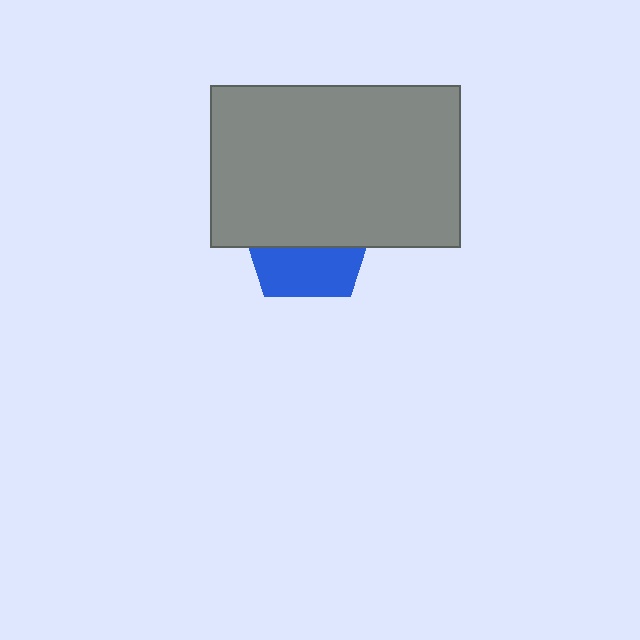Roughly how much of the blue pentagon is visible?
A small part of it is visible (roughly 40%).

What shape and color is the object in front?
The object in front is a gray rectangle.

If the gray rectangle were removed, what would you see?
You would see the complete blue pentagon.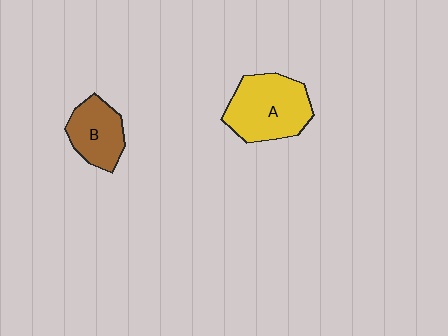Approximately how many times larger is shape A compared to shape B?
Approximately 1.5 times.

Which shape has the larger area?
Shape A (yellow).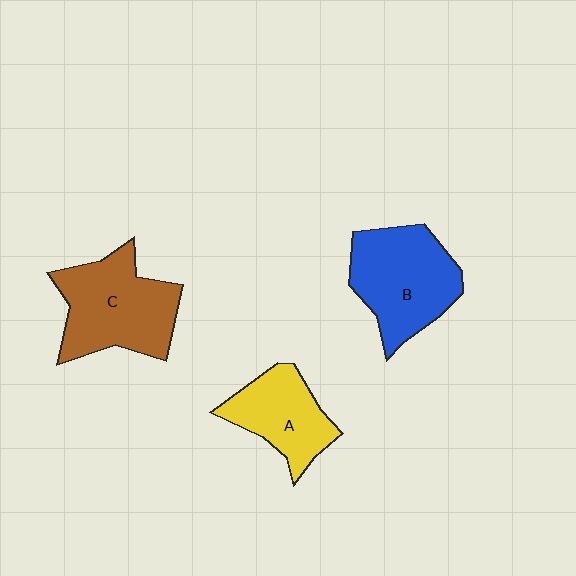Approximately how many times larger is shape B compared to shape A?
Approximately 1.4 times.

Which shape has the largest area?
Shape C (brown).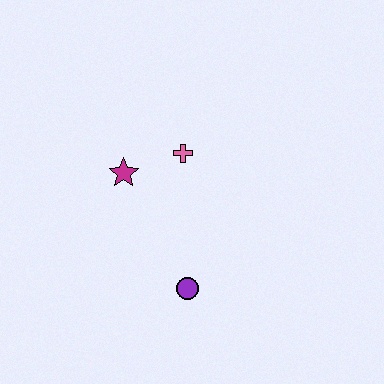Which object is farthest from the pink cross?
The purple circle is farthest from the pink cross.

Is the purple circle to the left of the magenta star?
No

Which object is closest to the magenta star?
The pink cross is closest to the magenta star.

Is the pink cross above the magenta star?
Yes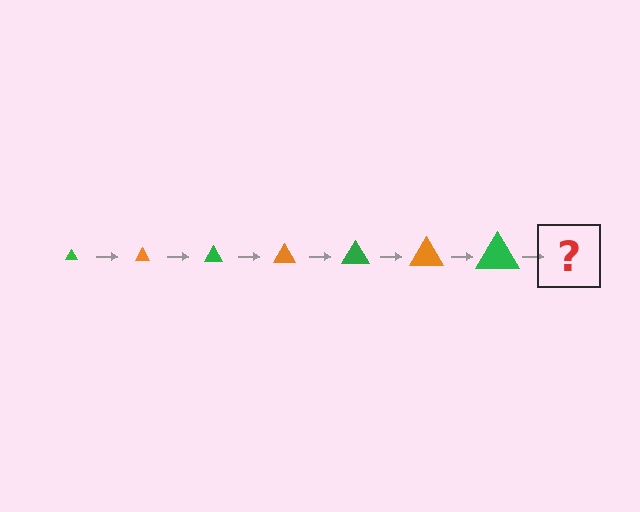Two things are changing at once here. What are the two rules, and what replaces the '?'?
The two rules are that the triangle grows larger each step and the color cycles through green and orange. The '?' should be an orange triangle, larger than the previous one.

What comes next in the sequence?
The next element should be an orange triangle, larger than the previous one.